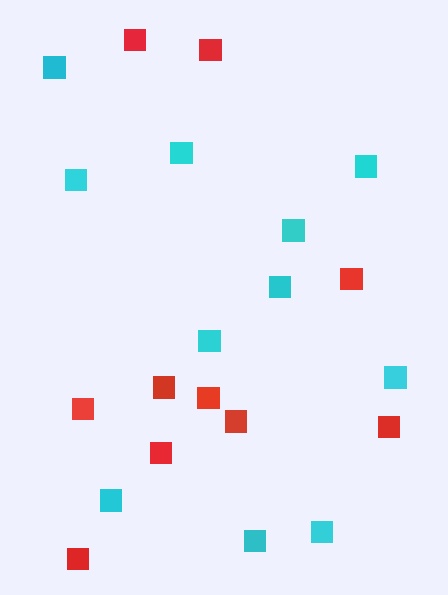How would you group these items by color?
There are 2 groups: one group of red squares (10) and one group of cyan squares (11).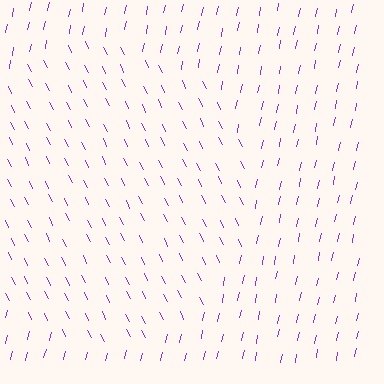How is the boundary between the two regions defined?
The boundary is defined purely by a change in line orientation (approximately 39 degrees difference). All lines are the same color and thickness.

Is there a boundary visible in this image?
Yes, there is a texture boundary formed by a change in line orientation.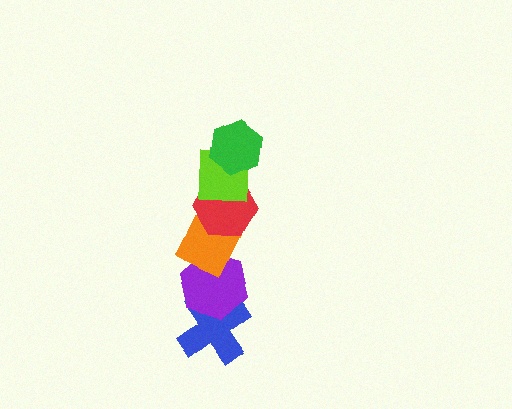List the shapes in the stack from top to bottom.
From top to bottom: the green hexagon, the lime square, the red hexagon, the orange diamond, the purple hexagon, the blue cross.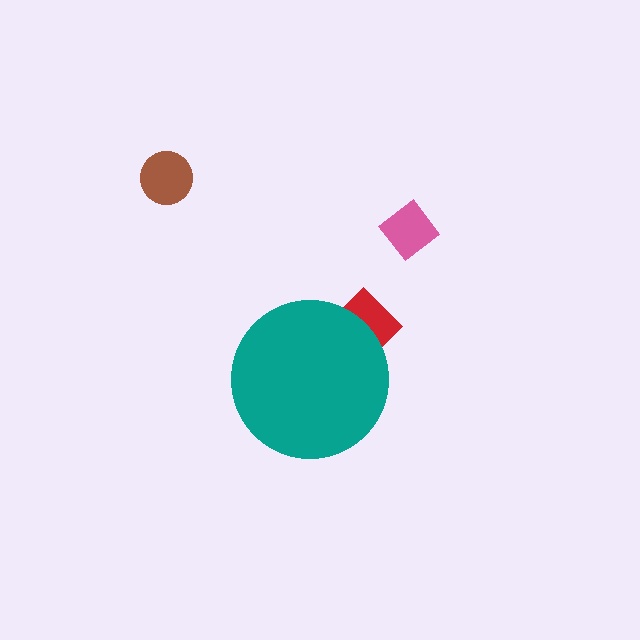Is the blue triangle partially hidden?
Yes, the blue triangle is partially hidden behind the teal circle.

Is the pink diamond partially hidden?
No, the pink diamond is fully visible.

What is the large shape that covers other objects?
A teal circle.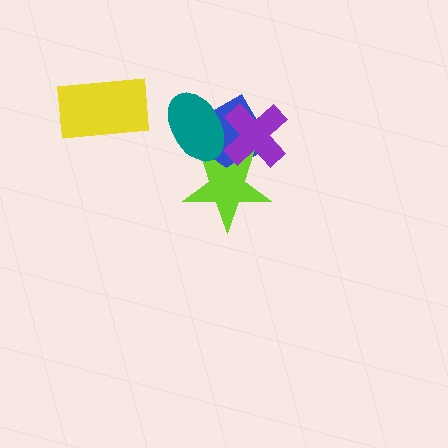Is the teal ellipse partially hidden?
No, no other shape covers it.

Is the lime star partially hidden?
Yes, it is partially covered by another shape.